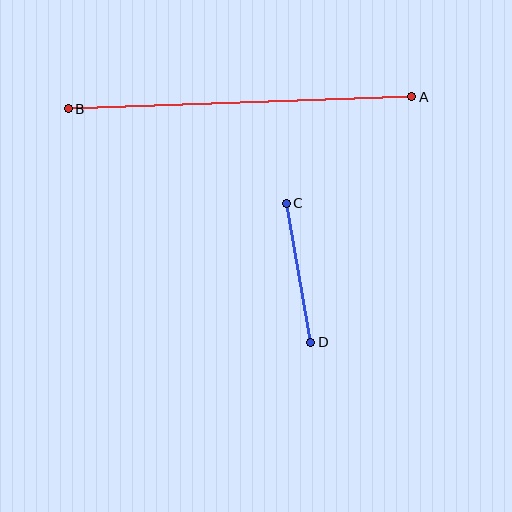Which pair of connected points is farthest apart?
Points A and B are farthest apart.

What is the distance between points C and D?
The distance is approximately 141 pixels.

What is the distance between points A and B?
The distance is approximately 344 pixels.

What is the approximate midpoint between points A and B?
The midpoint is at approximately (240, 103) pixels.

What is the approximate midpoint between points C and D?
The midpoint is at approximately (298, 273) pixels.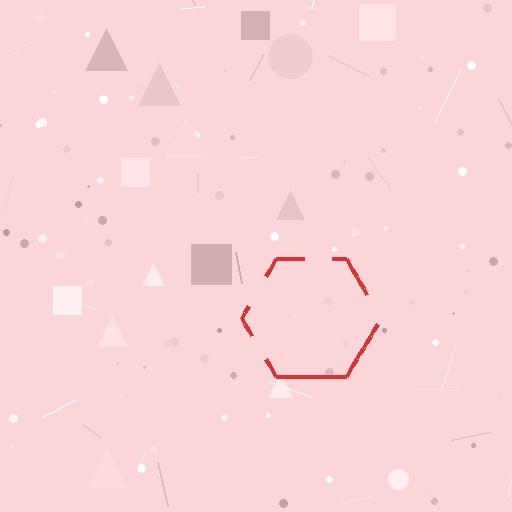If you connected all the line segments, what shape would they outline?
They would outline a hexagon.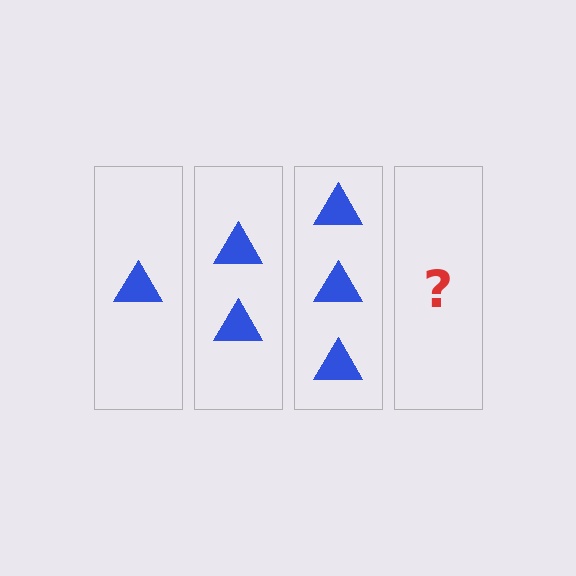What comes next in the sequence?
The next element should be 4 triangles.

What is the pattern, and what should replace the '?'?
The pattern is that each step adds one more triangle. The '?' should be 4 triangles.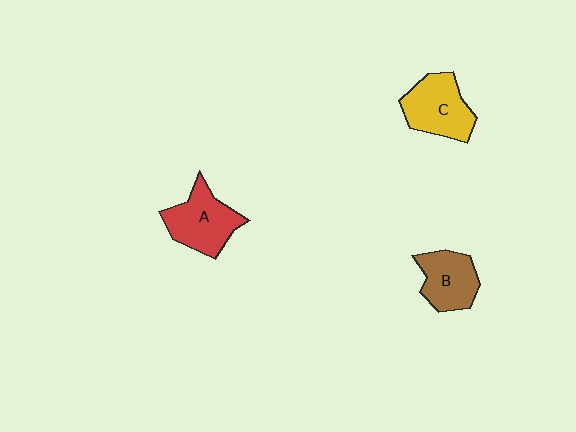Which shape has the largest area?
Shape C (yellow).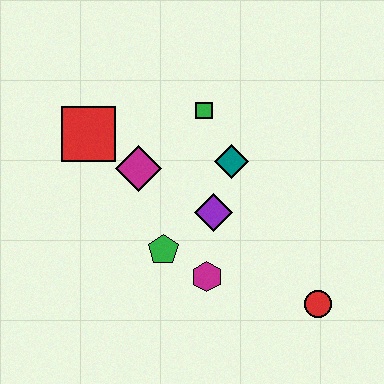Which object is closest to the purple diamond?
The teal diamond is closest to the purple diamond.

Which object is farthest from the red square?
The red circle is farthest from the red square.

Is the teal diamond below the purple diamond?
No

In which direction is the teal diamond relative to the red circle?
The teal diamond is above the red circle.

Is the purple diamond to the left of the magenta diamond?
No